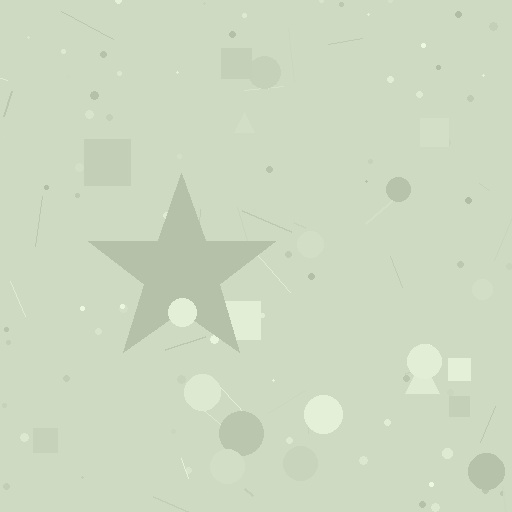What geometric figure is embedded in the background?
A star is embedded in the background.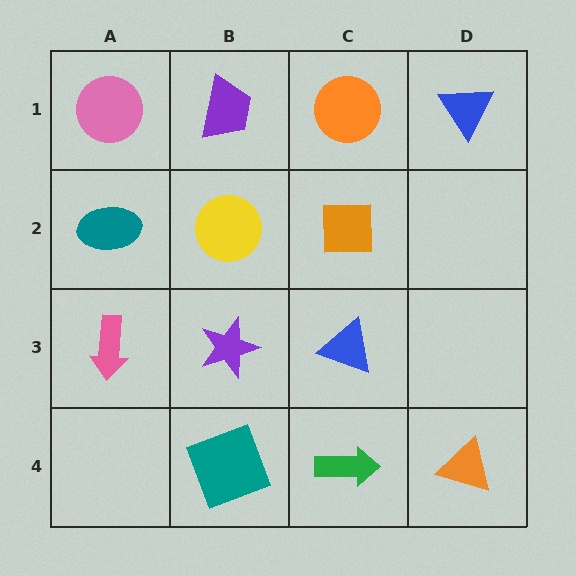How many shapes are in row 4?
3 shapes.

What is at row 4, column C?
A green arrow.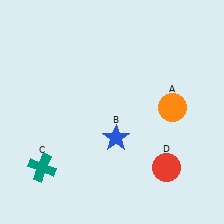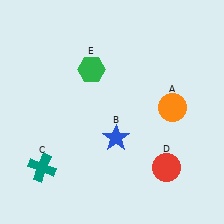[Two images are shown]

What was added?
A green hexagon (E) was added in Image 2.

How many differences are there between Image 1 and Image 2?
There is 1 difference between the two images.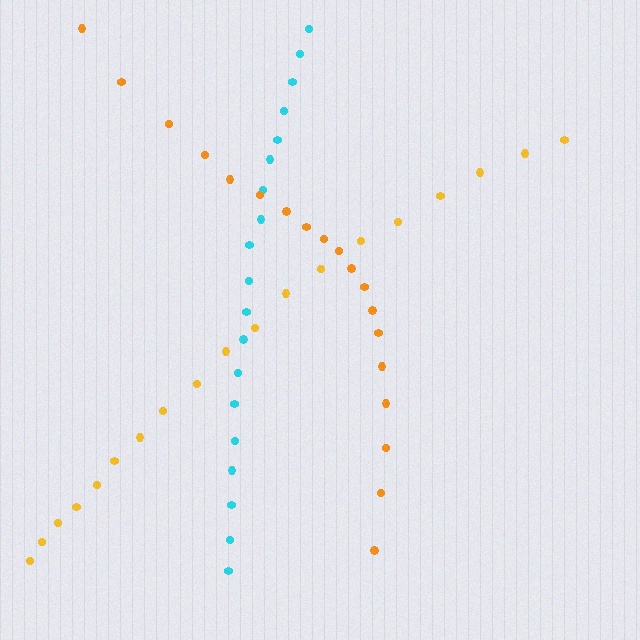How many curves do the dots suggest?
There are 3 distinct paths.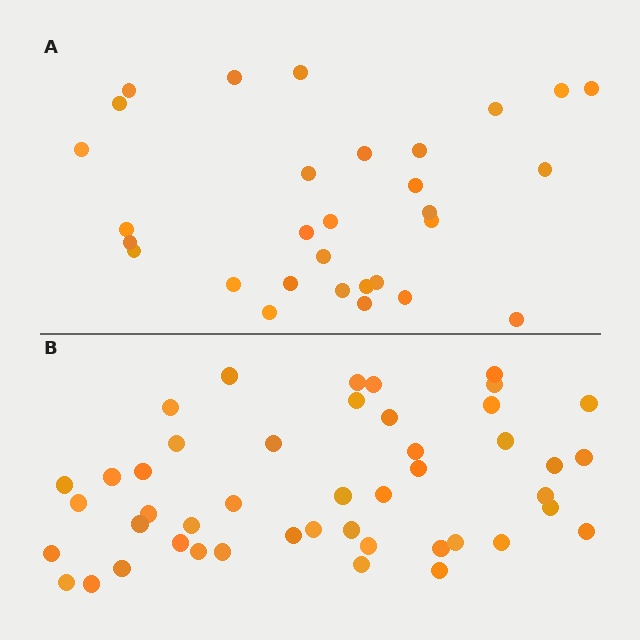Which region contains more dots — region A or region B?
Region B (the bottom region) has more dots.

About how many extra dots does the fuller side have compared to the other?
Region B has approximately 15 more dots than region A.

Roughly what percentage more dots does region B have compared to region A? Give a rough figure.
About 55% more.